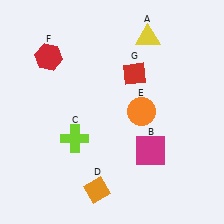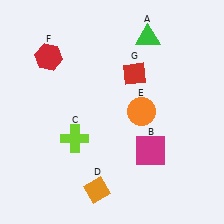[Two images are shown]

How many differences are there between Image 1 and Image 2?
There is 1 difference between the two images.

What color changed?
The triangle (A) changed from yellow in Image 1 to green in Image 2.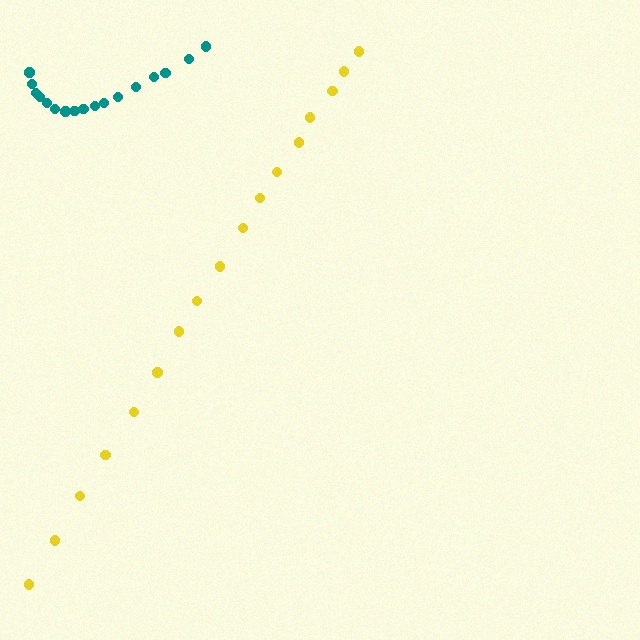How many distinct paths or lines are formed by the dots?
There are 2 distinct paths.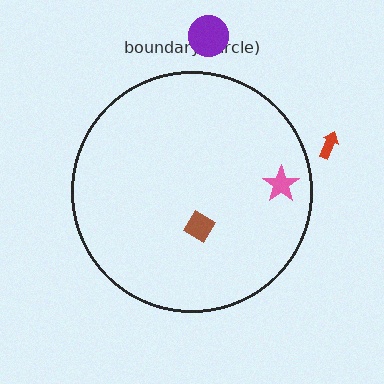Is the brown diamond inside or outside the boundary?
Inside.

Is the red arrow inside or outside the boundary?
Outside.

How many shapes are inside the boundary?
2 inside, 2 outside.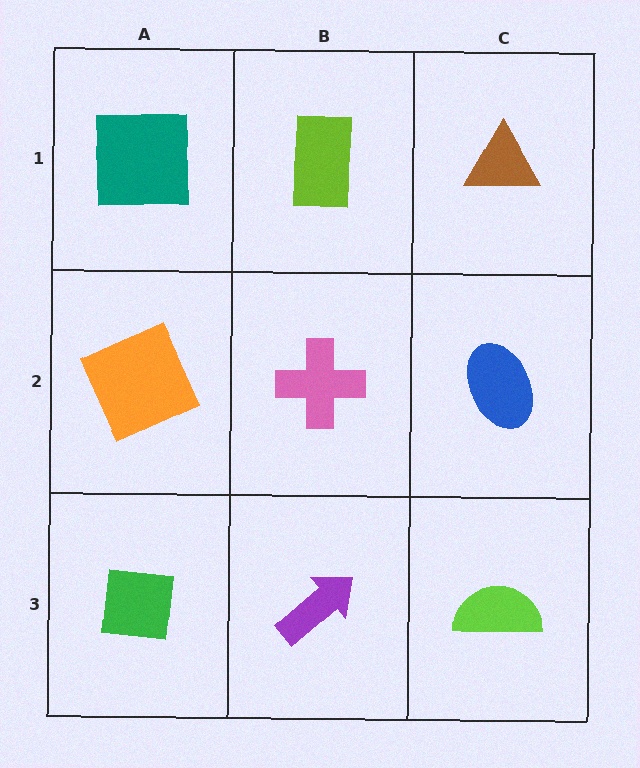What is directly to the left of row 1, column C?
A lime rectangle.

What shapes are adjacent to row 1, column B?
A pink cross (row 2, column B), a teal square (row 1, column A), a brown triangle (row 1, column C).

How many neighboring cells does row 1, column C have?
2.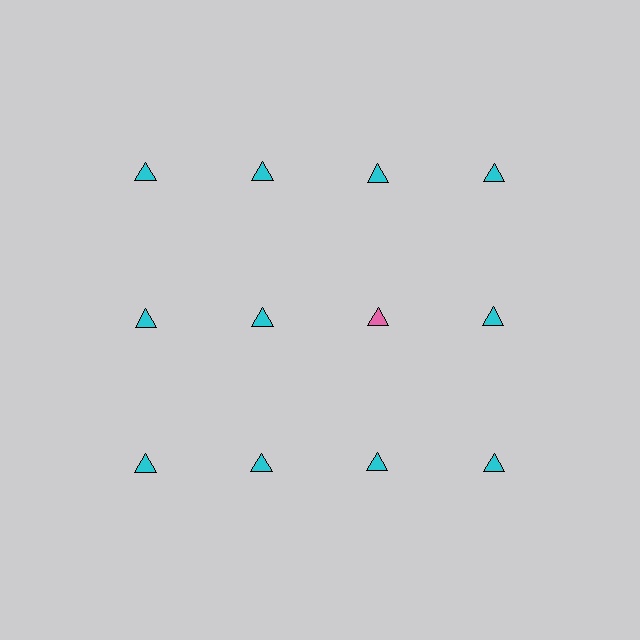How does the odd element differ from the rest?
It has a different color: pink instead of cyan.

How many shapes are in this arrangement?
There are 12 shapes arranged in a grid pattern.